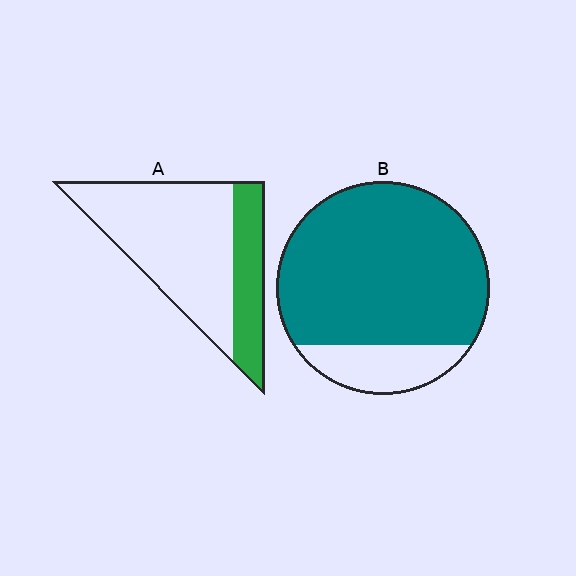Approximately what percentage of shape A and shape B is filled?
A is approximately 30% and B is approximately 80%.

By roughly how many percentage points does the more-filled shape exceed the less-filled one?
By roughly 55 percentage points (B over A).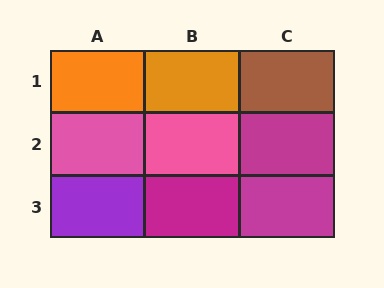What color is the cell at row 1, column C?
Brown.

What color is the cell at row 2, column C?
Magenta.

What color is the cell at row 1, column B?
Orange.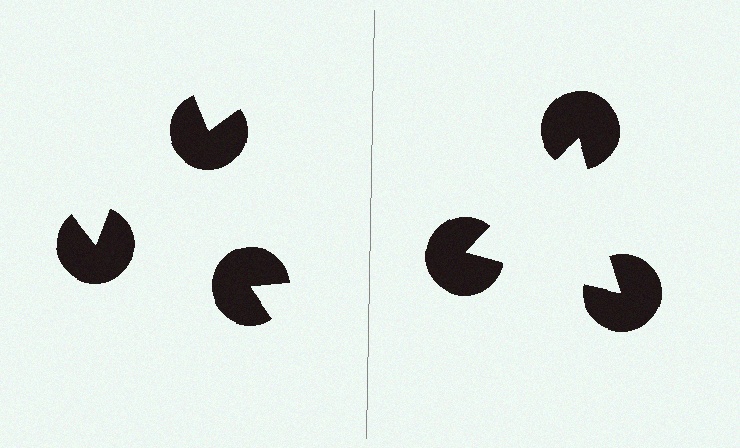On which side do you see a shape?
An illusory triangle appears on the right side. On the left side the wedge cuts are rotated, so no coherent shape forms.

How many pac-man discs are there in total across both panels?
6 — 3 on each side.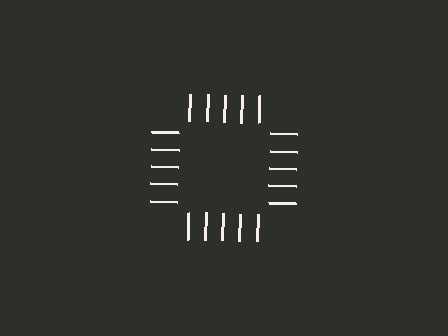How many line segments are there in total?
20 — 5 along each of the 4 edges.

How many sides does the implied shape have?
4 sides — the line-ends trace a square.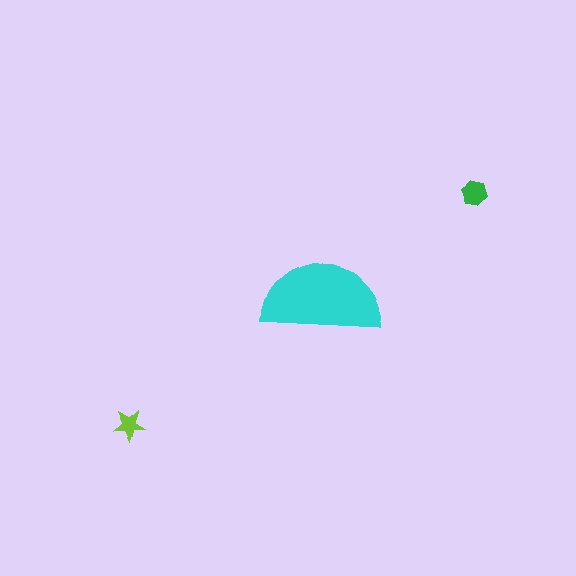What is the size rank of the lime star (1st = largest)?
3rd.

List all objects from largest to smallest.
The cyan semicircle, the green hexagon, the lime star.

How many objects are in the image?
There are 3 objects in the image.